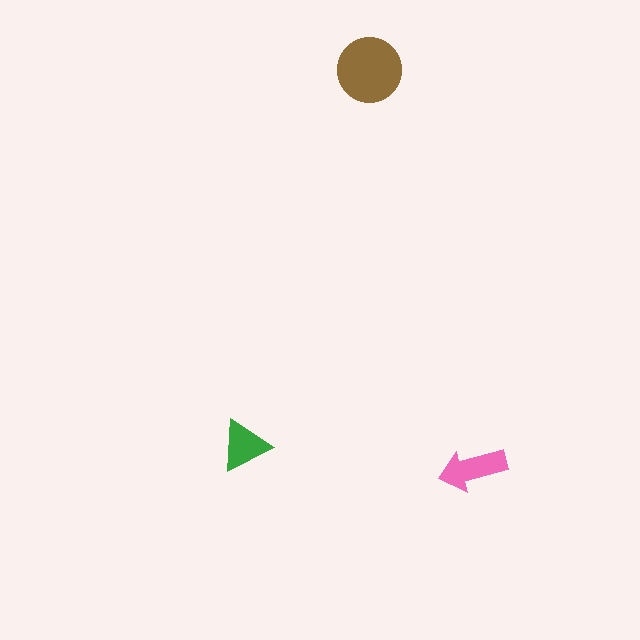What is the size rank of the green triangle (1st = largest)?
3rd.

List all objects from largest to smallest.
The brown circle, the pink arrow, the green triangle.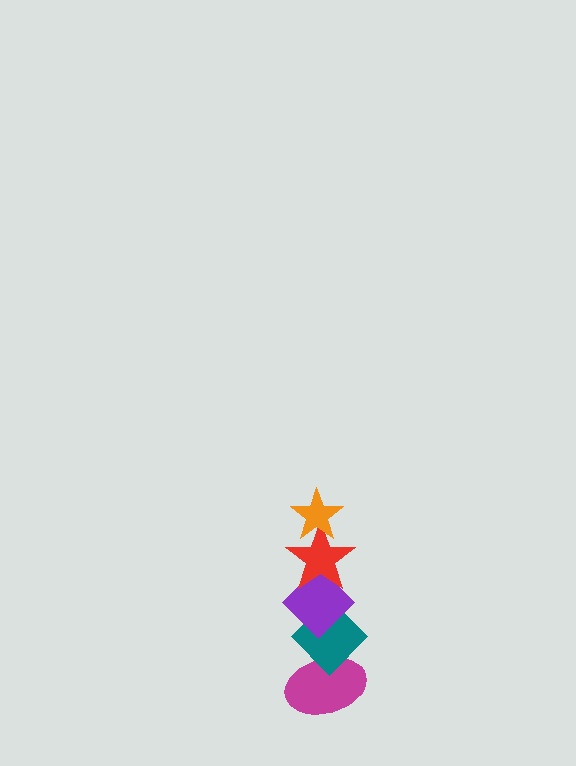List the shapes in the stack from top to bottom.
From top to bottom: the orange star, the red star, the purple diamond, the teal diamond, the magenta ellipse.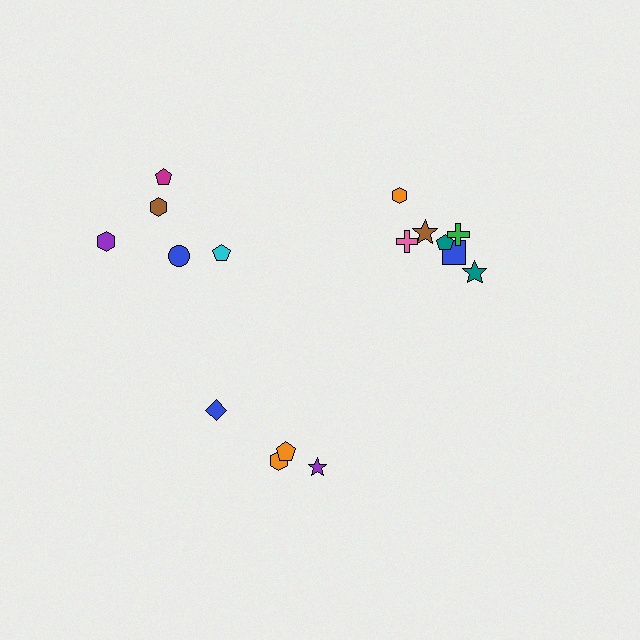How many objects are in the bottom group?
There are 4 objects.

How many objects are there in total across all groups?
There are 16 objects.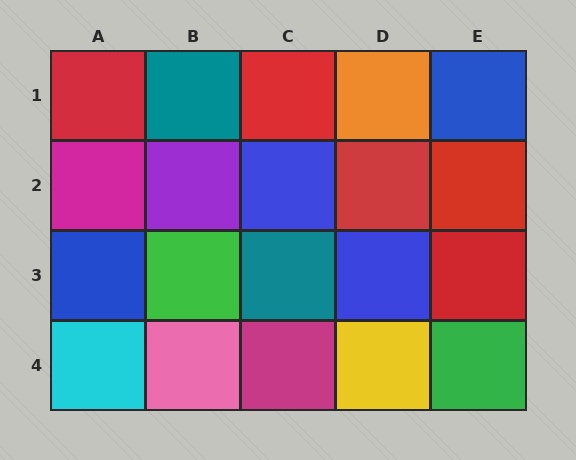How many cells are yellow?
1 cell is yellow.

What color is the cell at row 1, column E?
Blue.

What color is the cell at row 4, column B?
Pink.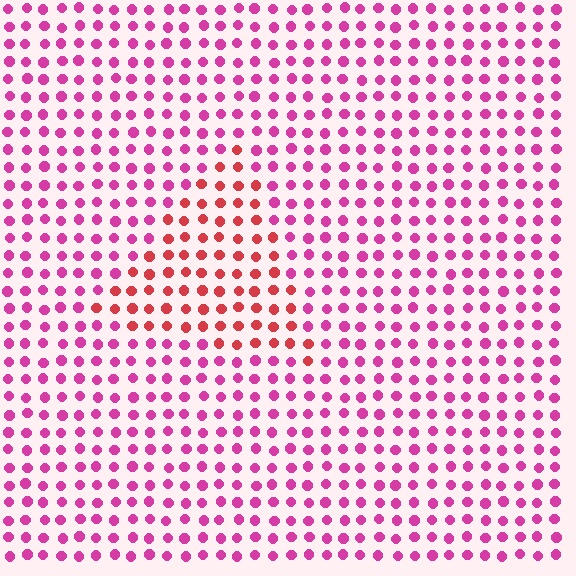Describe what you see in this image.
The image is filled with small magenta elements in a uniform arrangement. A triangle-shaped region is visible where the elements are tinted to a slightly different hue, forming a subtle color boundary.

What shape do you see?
I see a triangle.